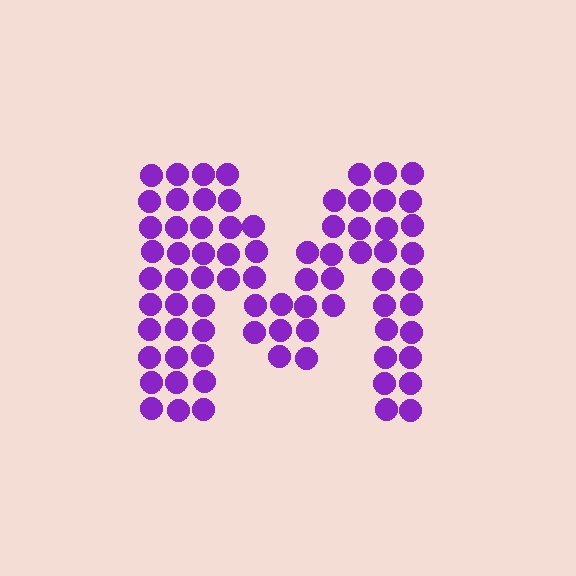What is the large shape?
The large shape is the letter M.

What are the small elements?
The small elements are circles.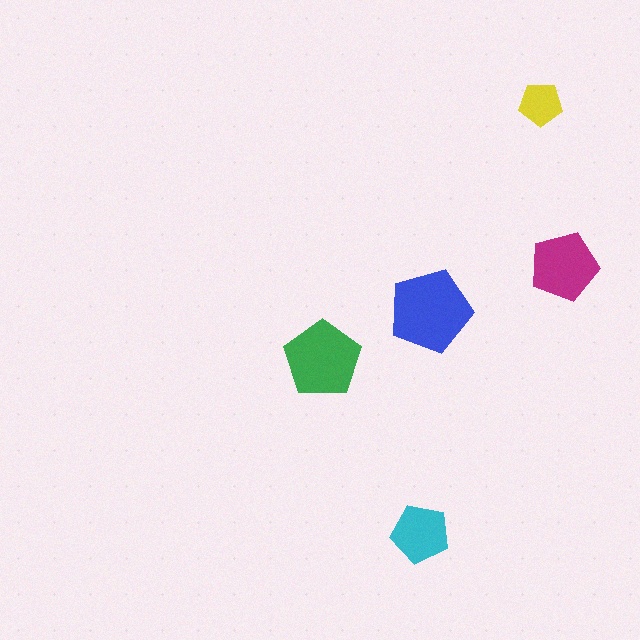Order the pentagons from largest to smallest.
the blue one, the green one, the magenta one, the cyan one, the yellow one.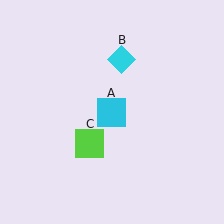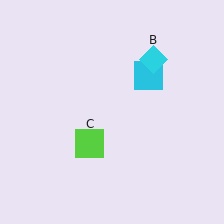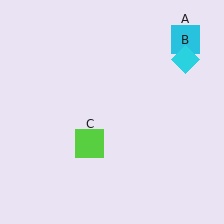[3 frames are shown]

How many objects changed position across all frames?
2 objects changed position: cyan square (object A), cyan diamond (object B).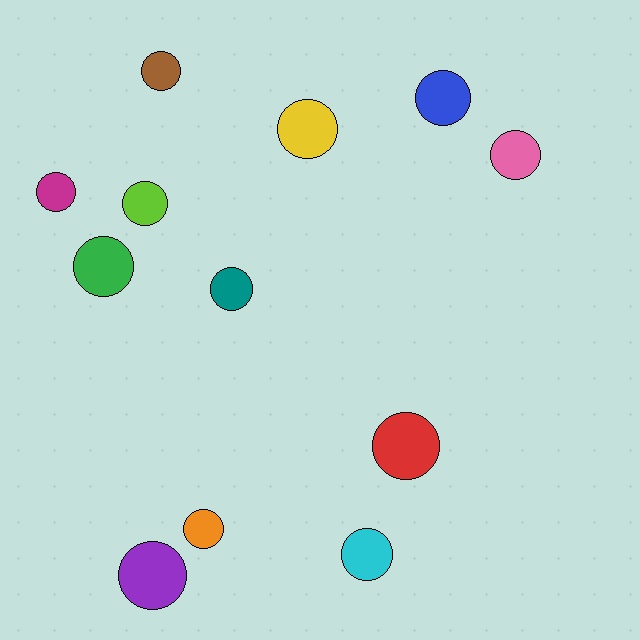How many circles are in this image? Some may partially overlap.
There are 12 circles.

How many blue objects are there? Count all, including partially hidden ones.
There is 1 blue object.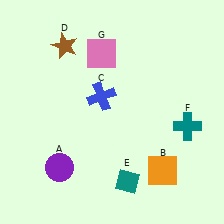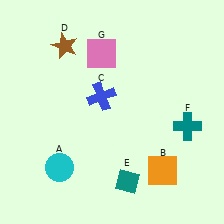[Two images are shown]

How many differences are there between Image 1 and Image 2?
There is 1 difference between the two images.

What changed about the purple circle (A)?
In Image 1, A is purple. In Image 2, it changed to cyan.